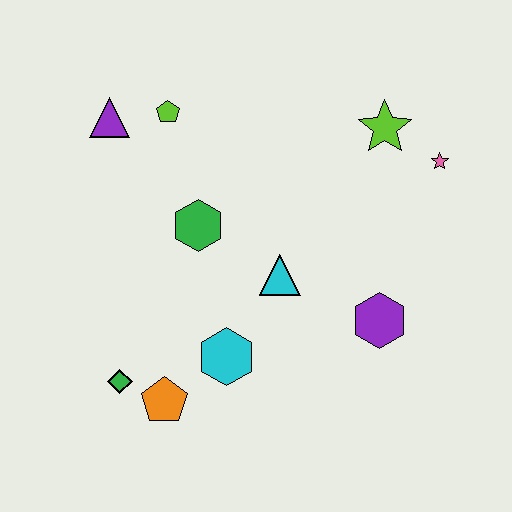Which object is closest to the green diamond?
The orange pentagon is closest to the green diamond.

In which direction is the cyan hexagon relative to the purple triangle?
The cyan hexagon is below the purple triangle.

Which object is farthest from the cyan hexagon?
The pink star is farthest from the cyan hexagon.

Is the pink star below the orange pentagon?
No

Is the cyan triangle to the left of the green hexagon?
No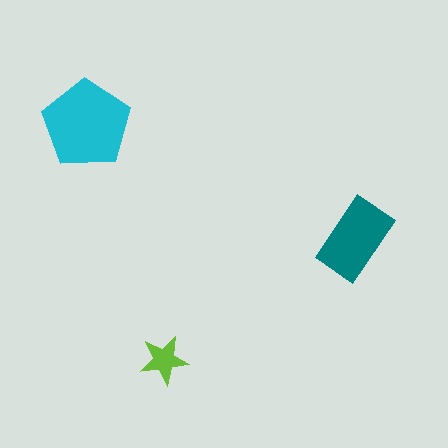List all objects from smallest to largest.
The lime star, the teal rectangle, the cyan pentagon.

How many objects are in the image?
There are 3 objects in the image.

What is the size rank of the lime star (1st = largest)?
3rd.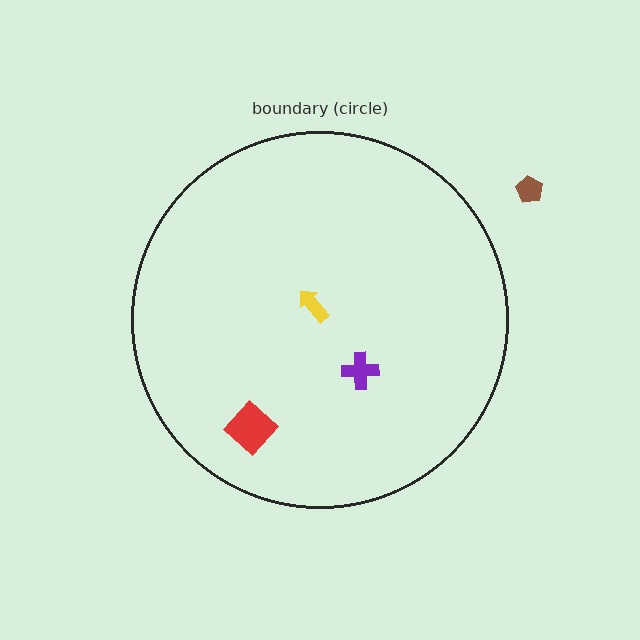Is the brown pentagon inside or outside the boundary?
Outside.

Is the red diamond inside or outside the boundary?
Inside.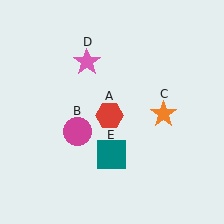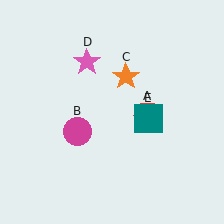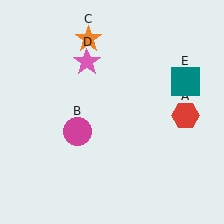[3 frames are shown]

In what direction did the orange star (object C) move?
The orange star (object C) moved up and to the left.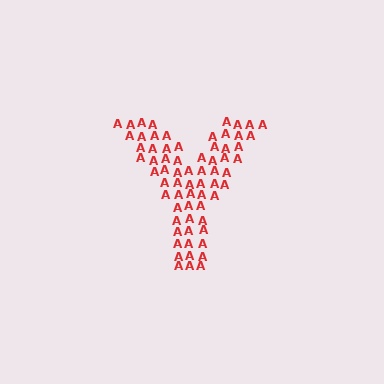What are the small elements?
The small elements are letter A's.